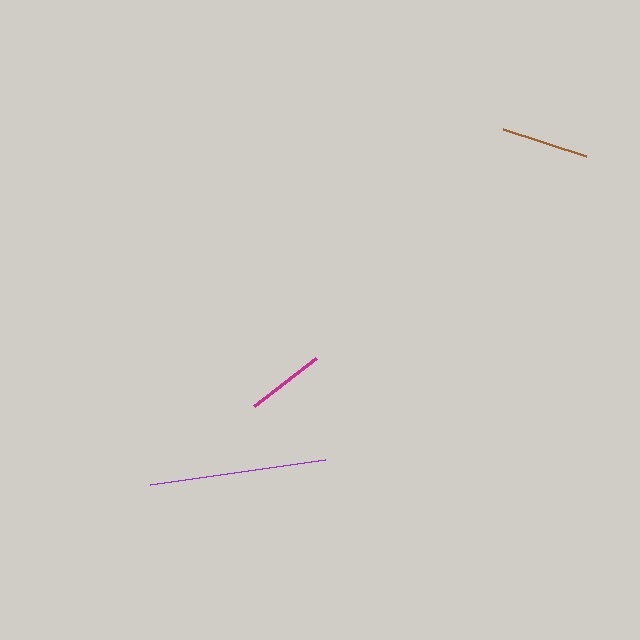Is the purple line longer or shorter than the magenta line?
The purple line is longer than the magenta line.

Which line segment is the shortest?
The magenta line is the shortest at approximately 78 pixels.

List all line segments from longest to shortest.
From longest to shortest: purple, brown, magenta.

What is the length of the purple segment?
The purple segment is approximately 177 pixels long.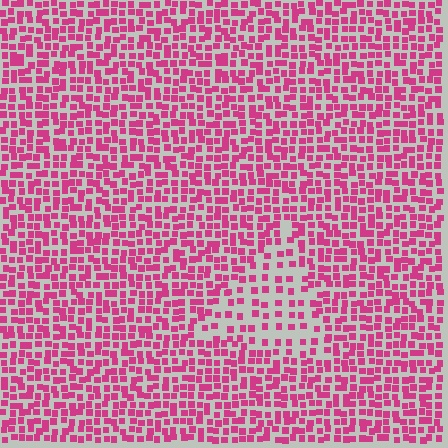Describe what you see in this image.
The image contains small magenta elements arranged at two different densities. A triangle-shaped region is visible where the elements are less densely packed than the surrounding area.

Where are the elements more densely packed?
The elements are more densely packed outside the triangle boundary.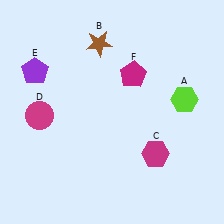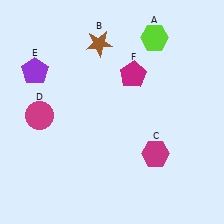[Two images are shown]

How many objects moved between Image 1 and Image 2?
1 object moved between the two images.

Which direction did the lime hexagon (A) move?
The lime hexagon (A) moved up.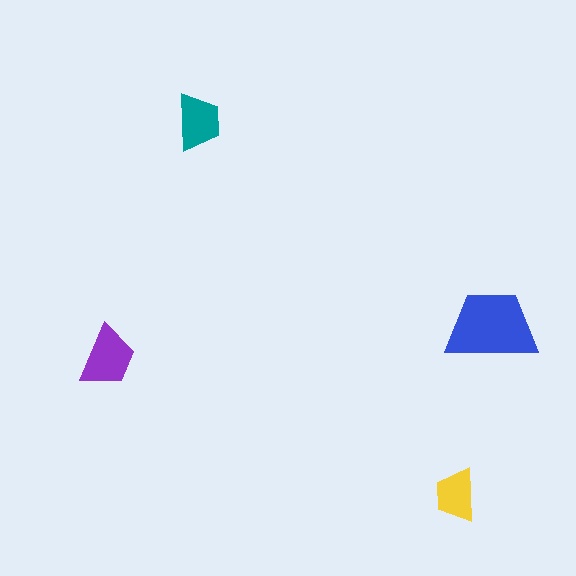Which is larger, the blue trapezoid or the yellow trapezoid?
The blue one.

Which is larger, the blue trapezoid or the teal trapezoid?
The blue one.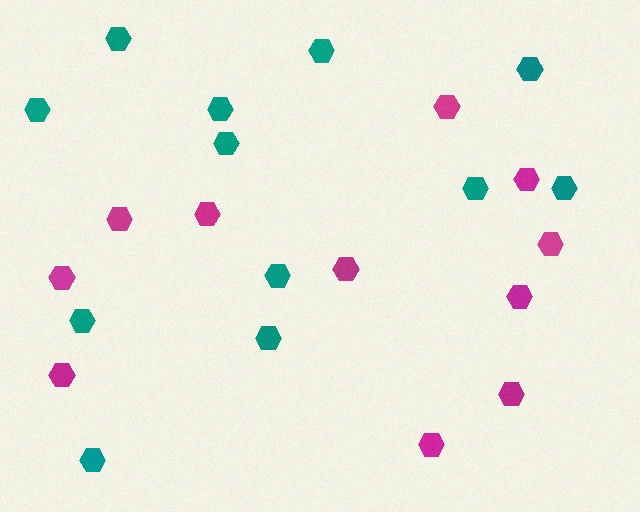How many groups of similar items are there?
There are 2 groups: one group of magenta hexagons (11) and one group of teal hexagons (12).